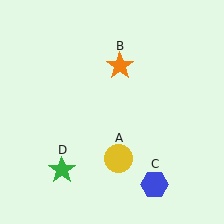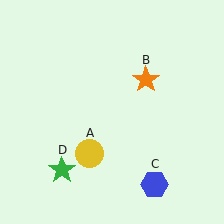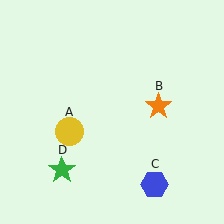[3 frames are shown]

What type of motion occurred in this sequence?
The yellow circle (object A), orange star (object B) rotated clockwise around the center of the scene.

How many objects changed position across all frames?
2 objects changed position: yellow circle (object A), orange star (object B).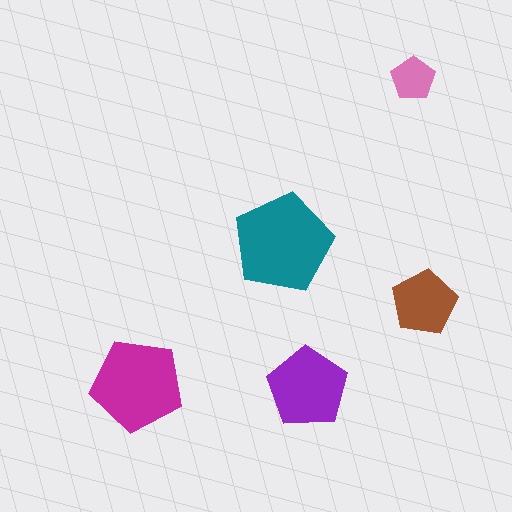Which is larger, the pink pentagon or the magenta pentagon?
The magenta one.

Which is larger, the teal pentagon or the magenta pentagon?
The teal one.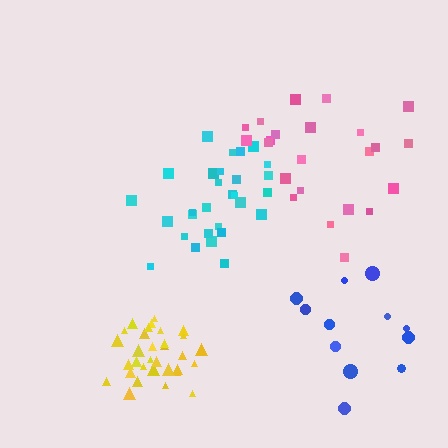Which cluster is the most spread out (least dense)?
Blue.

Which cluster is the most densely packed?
Yellow.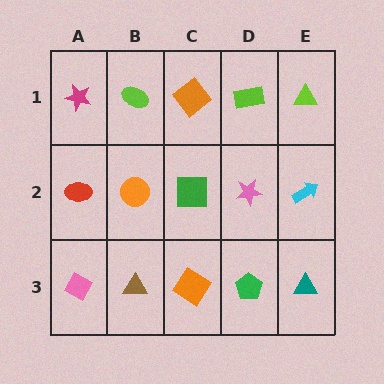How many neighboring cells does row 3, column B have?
3.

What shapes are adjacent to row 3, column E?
A cyan arrow (row 2, column E), a green pentagon (row 3, column D).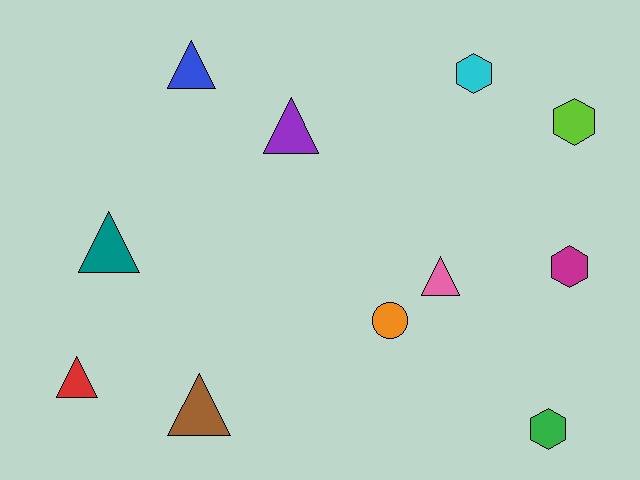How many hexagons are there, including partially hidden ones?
There are 4 hexagons.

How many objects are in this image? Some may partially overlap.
There are 11 objects.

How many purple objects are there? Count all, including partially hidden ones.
There is 1 purple object.